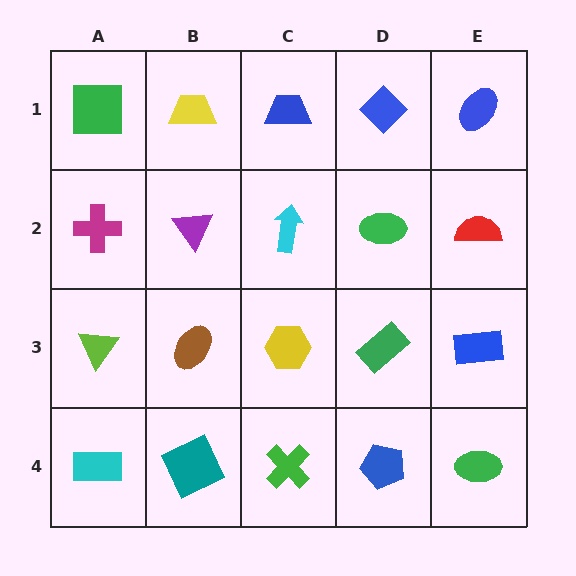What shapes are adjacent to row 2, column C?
A blue trapezoid (row 1, column C), a yellow hexagon (row 3, column C), a purple triangle (row 2, column B), a green ellipse (row 2, column D).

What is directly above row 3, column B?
A purple triangle.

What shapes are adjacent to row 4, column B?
A brown ellipse (row 3, column B), a cyan rectangle (row 4, column A), a green cross (row 4, column C).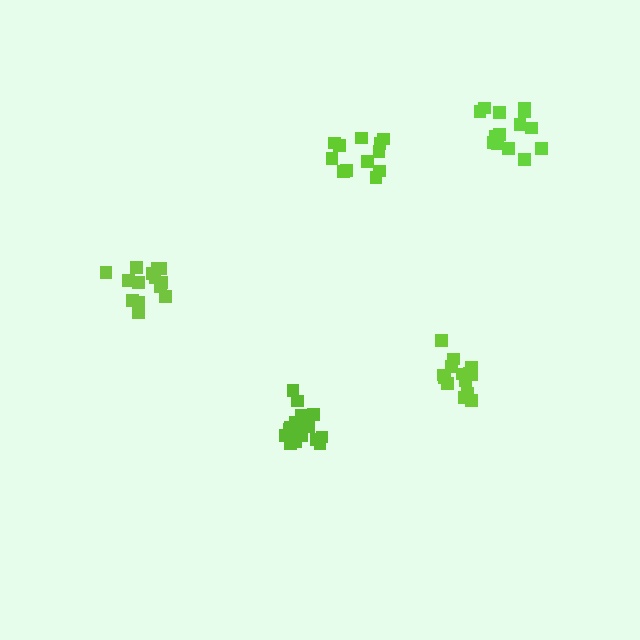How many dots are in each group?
Group 1: 14 dots, Group 2: 12 dots, Group 3: 14 dots, Group 4: 14 dots, Group 5: 18 dots (72 total).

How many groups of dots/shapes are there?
There are 5 groups.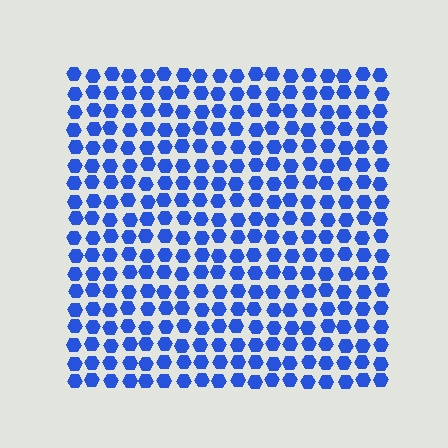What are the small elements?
The small elements are hexagons.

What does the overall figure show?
The overall figure shows a square.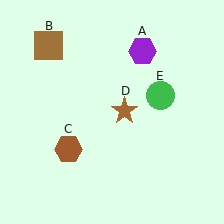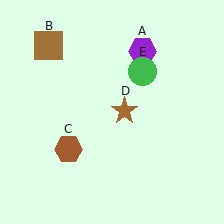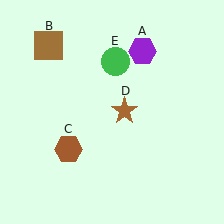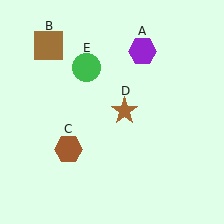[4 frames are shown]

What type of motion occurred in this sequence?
The green circle (object E) rotated counterclockwise around the center of the scene.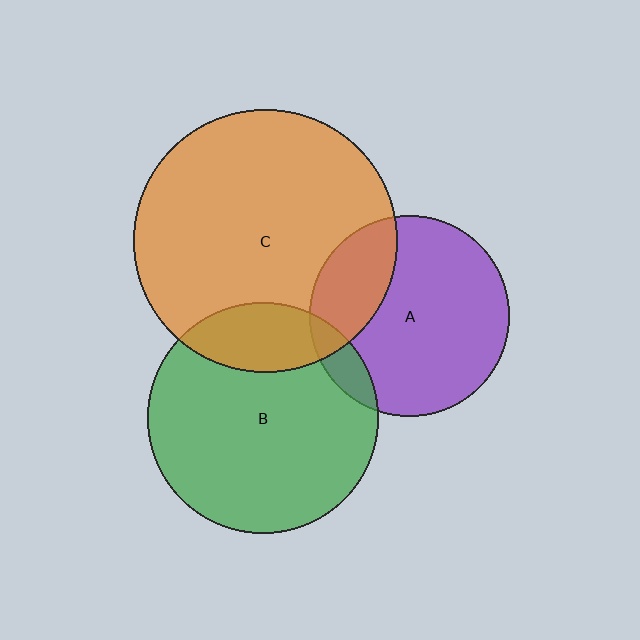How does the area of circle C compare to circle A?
Approximately 1.7 times.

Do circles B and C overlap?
Yes.